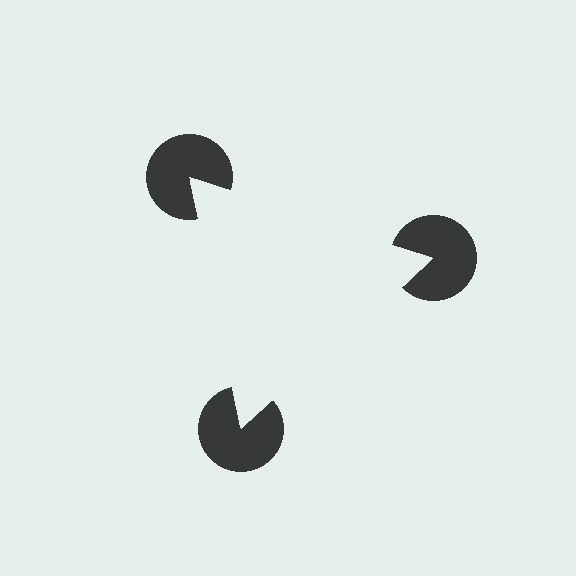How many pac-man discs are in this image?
There are 3 — one at each vertex of the illusory triangle.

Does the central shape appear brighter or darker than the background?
It typically appears slightly brighter than the background, even though no actual brightness change is drawn.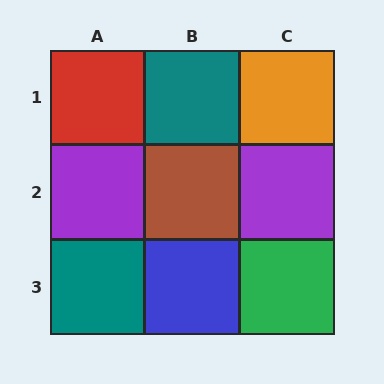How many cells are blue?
1 cell is blue.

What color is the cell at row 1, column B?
Teal.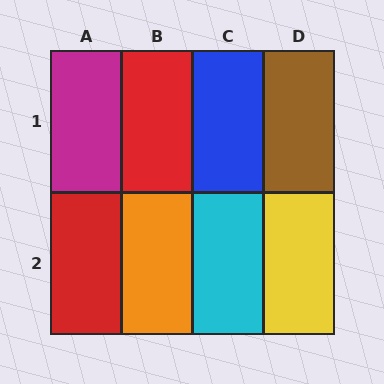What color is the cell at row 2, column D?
Yellow.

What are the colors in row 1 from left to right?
Magenta, red, blue, brown.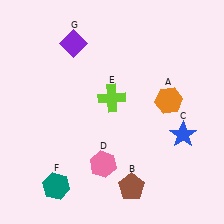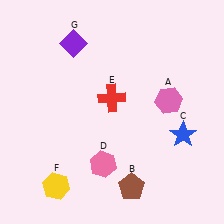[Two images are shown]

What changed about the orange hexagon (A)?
In Image 1, A is orange. In Image 2, it changed to pink.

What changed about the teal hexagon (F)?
In Image 1, F is teal. In Image 2, it changed to yellow.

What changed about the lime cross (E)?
In Image 1, E is lime. In Image 2, it changed to red.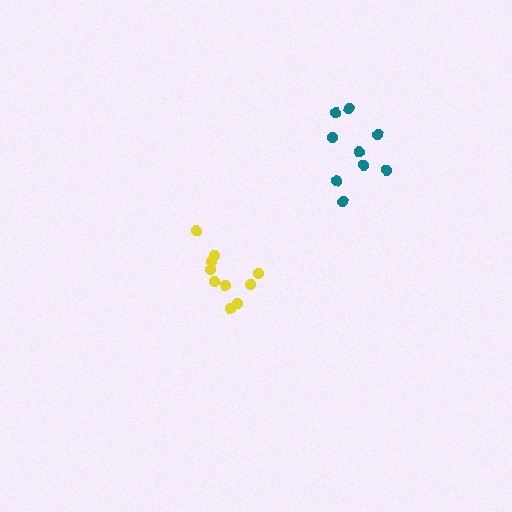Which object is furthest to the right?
The teal cluster is rightmost.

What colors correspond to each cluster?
The clusters are colored: teal, yellow.